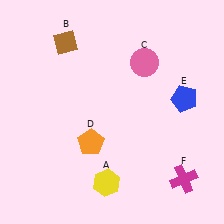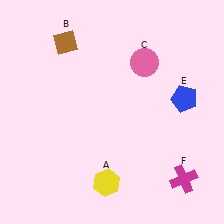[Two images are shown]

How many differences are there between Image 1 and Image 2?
There is 1 difference between the two images.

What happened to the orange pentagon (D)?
The orange pentagon (D) was removed in Image 2. It was in the bottom-left area of Image 1.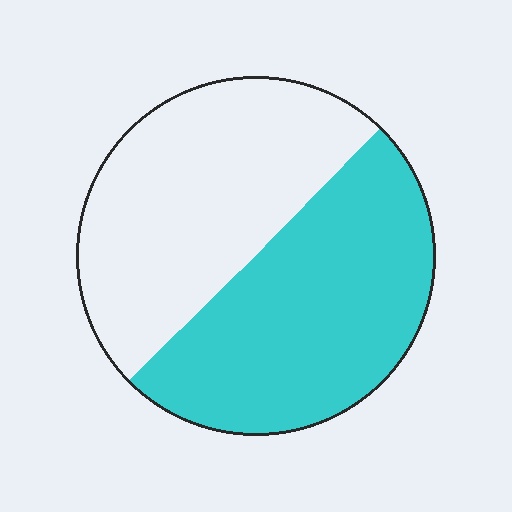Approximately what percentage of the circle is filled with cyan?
Approximately 50%.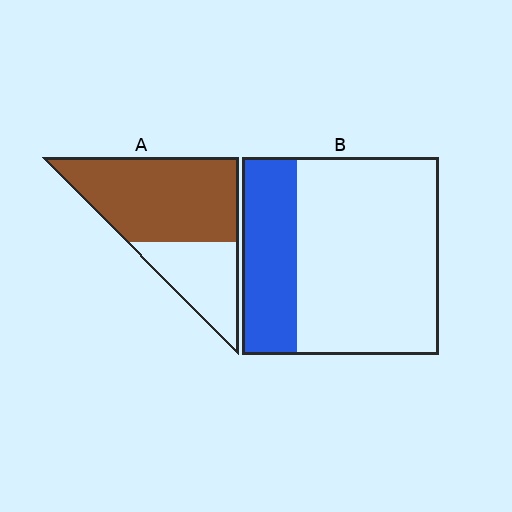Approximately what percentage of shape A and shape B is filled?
A is approximately 65% and B is approximately 30%.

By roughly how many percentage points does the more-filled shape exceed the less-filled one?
By roughly 40 percentage points (A over B).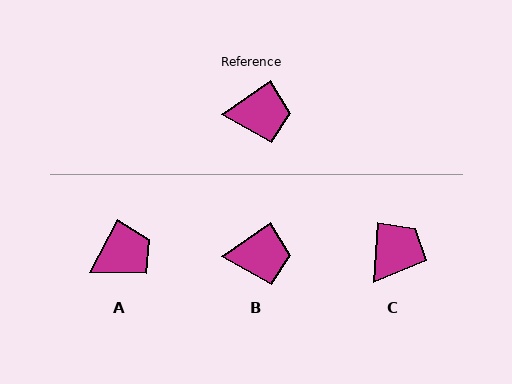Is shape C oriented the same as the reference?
No, it is off by about 51 degrees.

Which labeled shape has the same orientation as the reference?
B.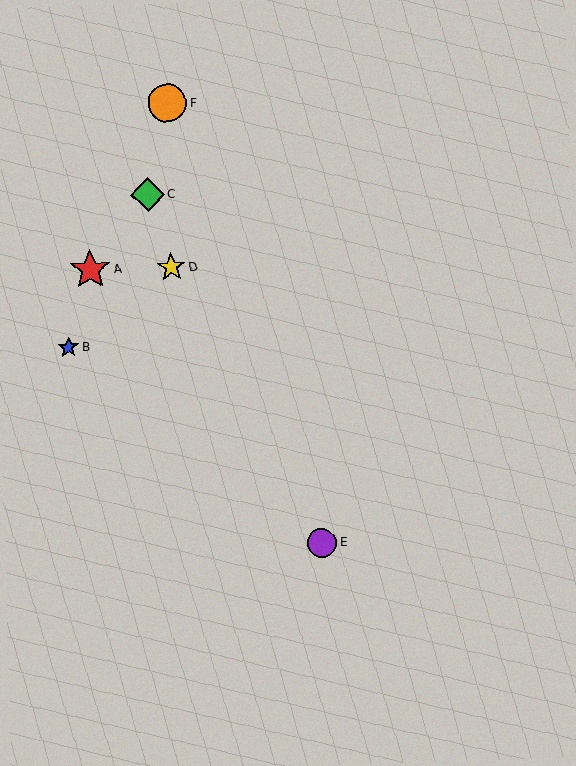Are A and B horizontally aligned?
No, A is at y≈270 and B is at y≈347.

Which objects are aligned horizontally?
Objects A, D are aligned horizontally.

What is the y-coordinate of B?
Object B is at y≈347.